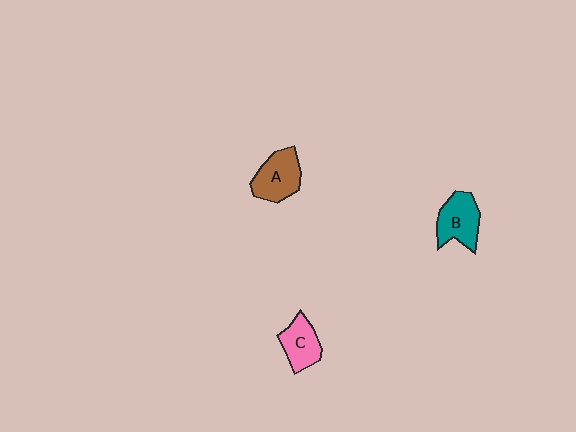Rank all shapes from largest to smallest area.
From largest to smallest: A (brown), B (teal), C (pink).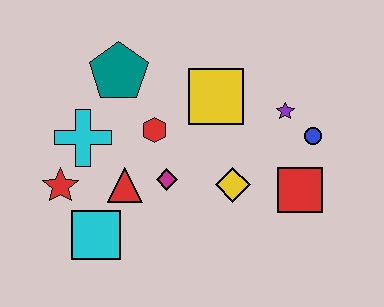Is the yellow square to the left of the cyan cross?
No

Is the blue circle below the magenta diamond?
No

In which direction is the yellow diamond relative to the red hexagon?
The yellow diamond is to the right of the red hexagon.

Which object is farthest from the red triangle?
The blue circle is farthest from the red triangle.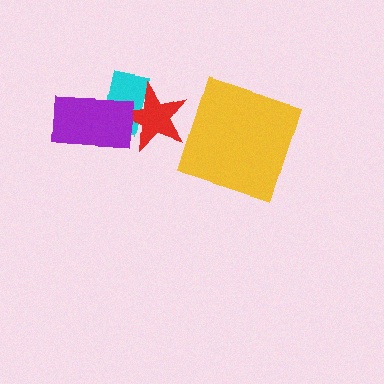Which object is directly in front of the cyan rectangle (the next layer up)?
The red star is directly in front of the cyan rectangle.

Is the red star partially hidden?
Yes, it is partially covered by another shape.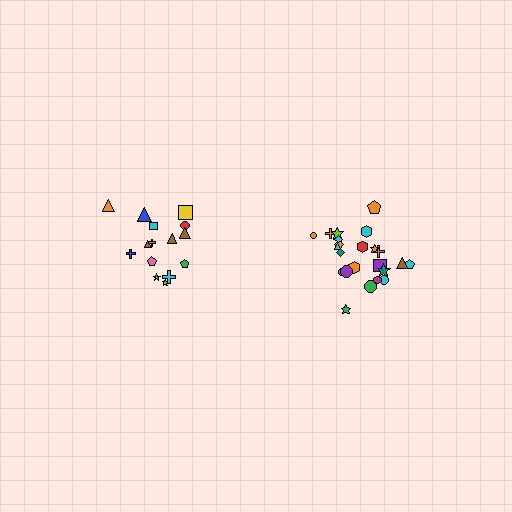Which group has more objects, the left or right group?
The right group.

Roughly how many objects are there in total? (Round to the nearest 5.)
Roughly 40 objects in total.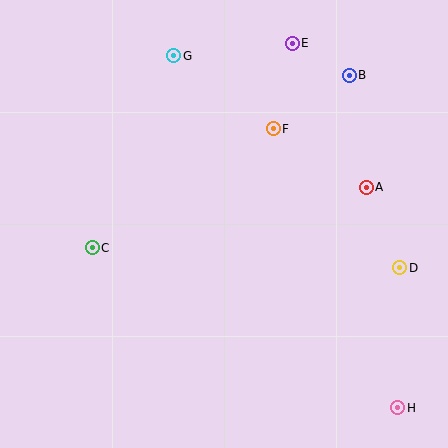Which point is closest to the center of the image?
Point F at (273, 129) is closest to the center.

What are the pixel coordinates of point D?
Point D is at (400, 268).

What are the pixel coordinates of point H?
Point H is at (398, 408).